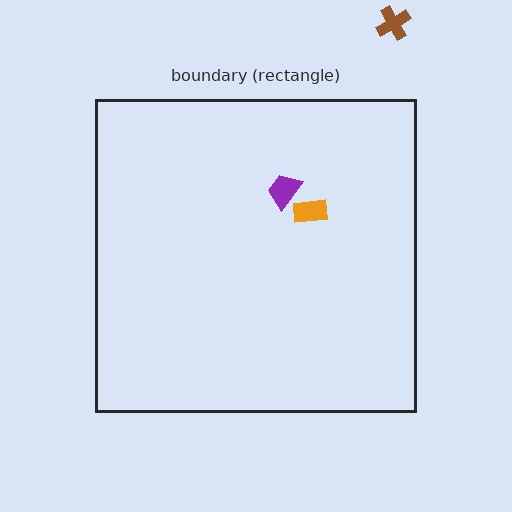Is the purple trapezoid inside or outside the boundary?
Inside.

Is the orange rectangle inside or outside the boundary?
Inside.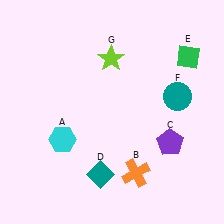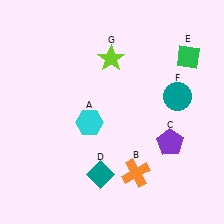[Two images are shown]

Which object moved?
The cyan hexagon (A) moved right.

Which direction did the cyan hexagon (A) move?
The cyan hexagon (A) moved right.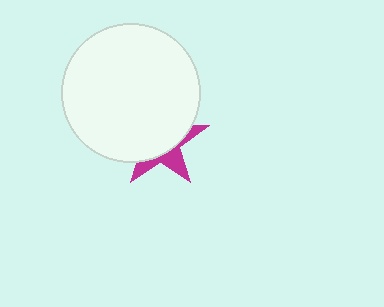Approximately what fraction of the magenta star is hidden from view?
Roughly 67% of the magenta star is hidden behind the white circle.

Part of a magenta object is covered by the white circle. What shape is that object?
It is a star.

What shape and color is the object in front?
The object in front is a white circle.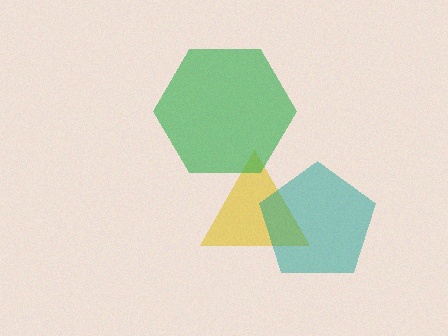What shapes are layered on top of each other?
The layered shapes are: a yellow triangle, a teal pentagon, a green hexagon.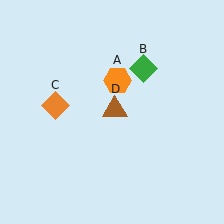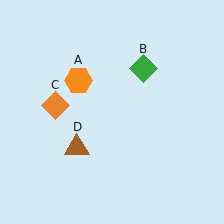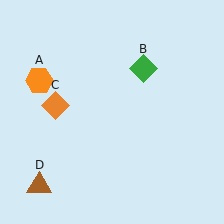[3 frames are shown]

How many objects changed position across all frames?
2 objects changed position: orange hexagon (object A), brown triangle (object D).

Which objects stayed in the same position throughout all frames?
Green diamond (object B) and orange diamond (object C) remained stationary.